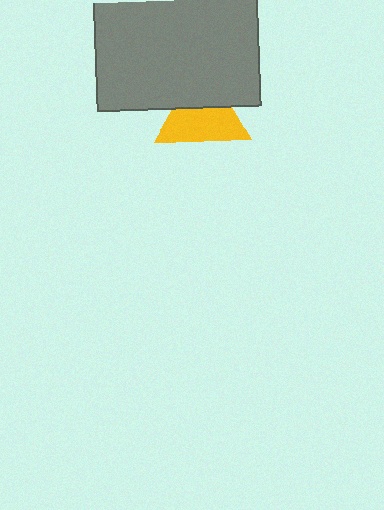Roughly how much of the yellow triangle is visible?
About half of it is visible (roughly 61%).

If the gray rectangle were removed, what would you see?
You would see the complete yellow triangle.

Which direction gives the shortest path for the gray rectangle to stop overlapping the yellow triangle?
Moving up gives the shortest separation.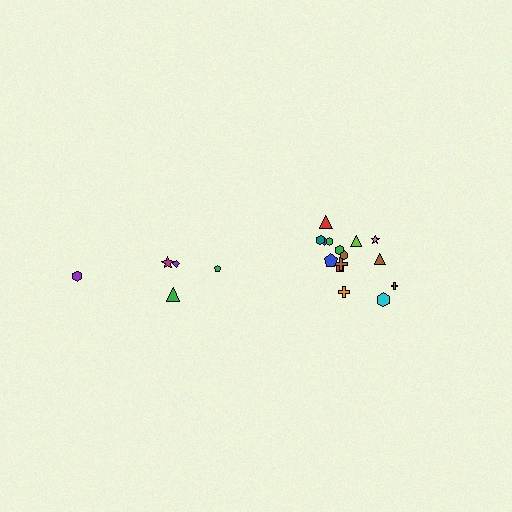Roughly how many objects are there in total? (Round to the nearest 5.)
Roughly 20 objects in total.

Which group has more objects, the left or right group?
The right group.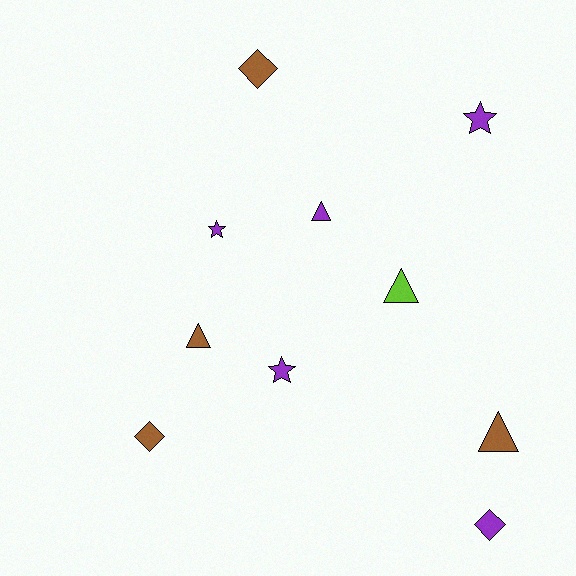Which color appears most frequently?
Purple, with 5 objects.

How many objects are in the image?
There are 10 objects.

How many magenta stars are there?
There are no magenta stars.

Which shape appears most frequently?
Triangle, with 4 objects.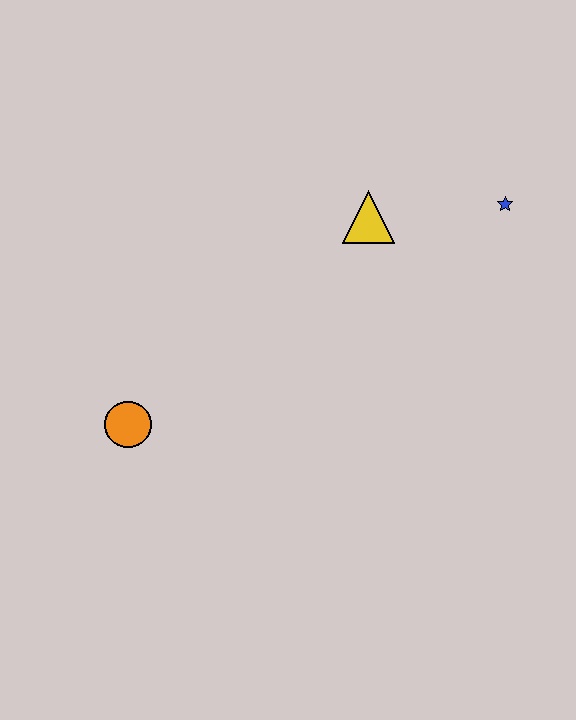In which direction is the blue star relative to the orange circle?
The blue star is to the right of the orange circle.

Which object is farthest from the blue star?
The orange circle is farthest from the blue star.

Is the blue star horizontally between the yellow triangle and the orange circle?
No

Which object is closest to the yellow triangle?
The blue star is closest to the yellow triangle.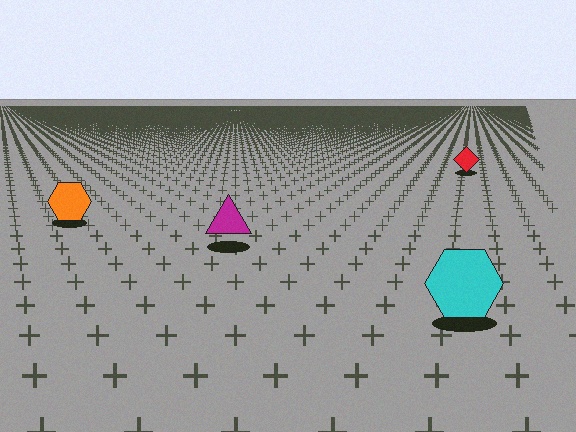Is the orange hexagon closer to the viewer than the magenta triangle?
No. The magenta triangle is closer — you can tell from the texture gradient: the ground texture is coarser near it.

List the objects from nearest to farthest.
From nearest to farthest: the cyan hexagon, the magenta triangle, the orange hexagon, the red diamond.